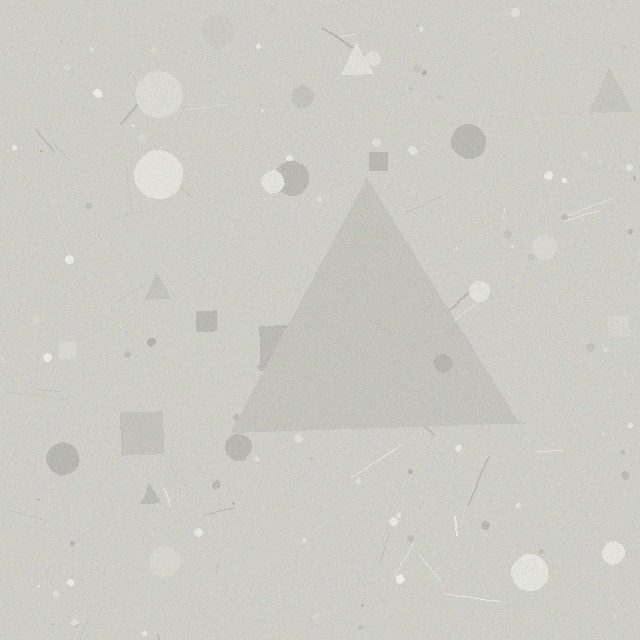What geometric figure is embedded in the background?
A triangle is embedded in the background.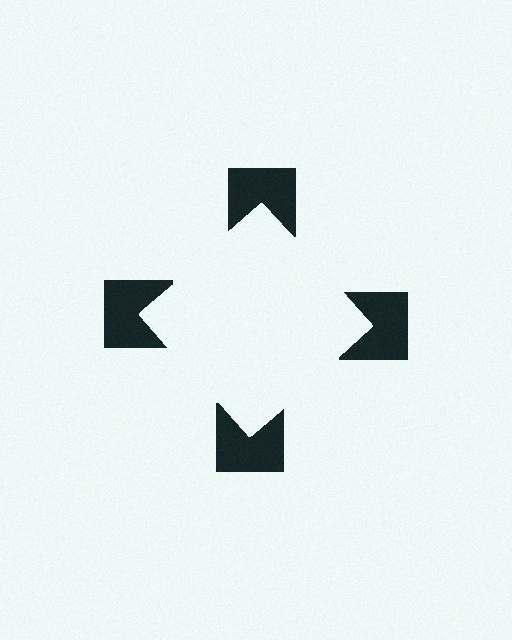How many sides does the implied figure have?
4 sides.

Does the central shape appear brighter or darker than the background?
It typically appears slightly brighter than the background, even though no actual brightness change is drawn.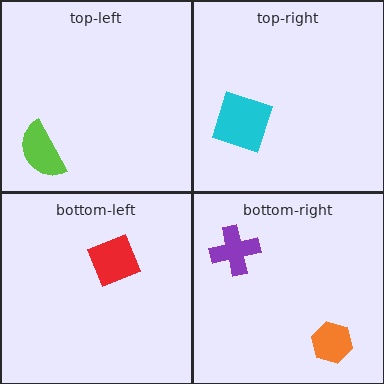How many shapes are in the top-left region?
1.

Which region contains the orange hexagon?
The bottom-right region.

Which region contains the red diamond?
The bottom-left region.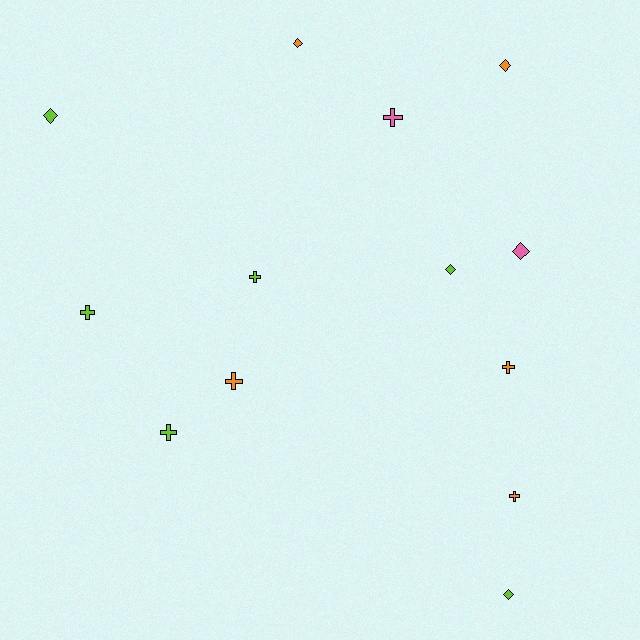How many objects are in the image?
There are 13 objects.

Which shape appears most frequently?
Cross, with 7 objects.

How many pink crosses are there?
There is 1 pink cross.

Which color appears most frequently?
Lime, with 6 objects.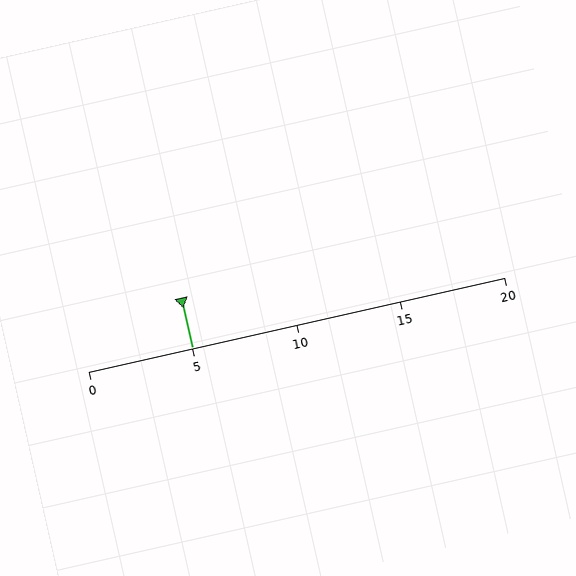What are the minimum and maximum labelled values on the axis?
The axis runs from 0 to 20.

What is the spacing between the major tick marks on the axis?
The major ticks are spaced 5 apart.